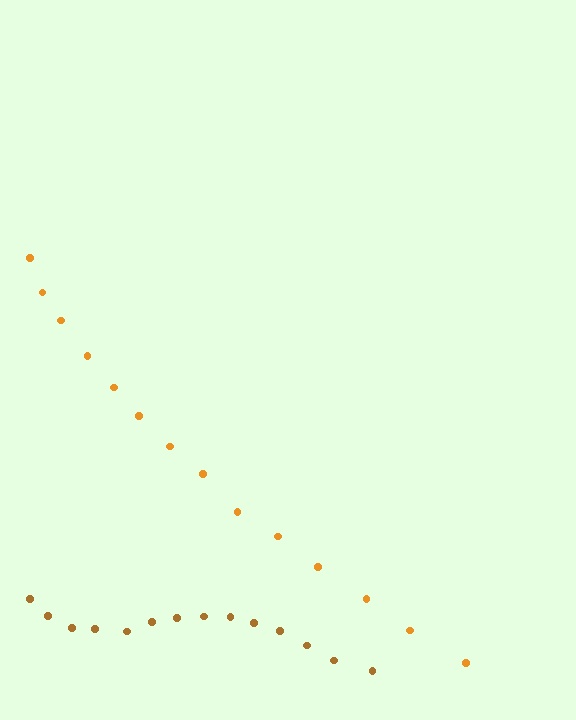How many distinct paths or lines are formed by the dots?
There are 2 distinct paths.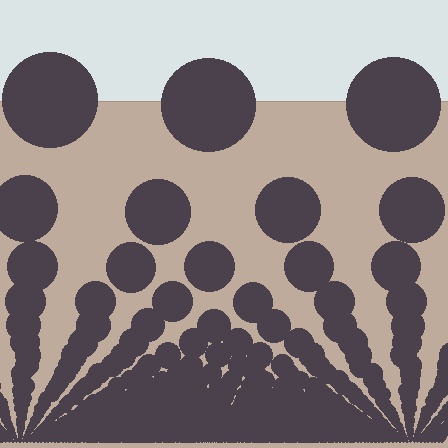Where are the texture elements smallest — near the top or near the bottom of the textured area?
Near the bottom.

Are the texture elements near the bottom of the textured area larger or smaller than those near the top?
Smaller. The gradient is inverted — elements near the bottom are smaller and denser.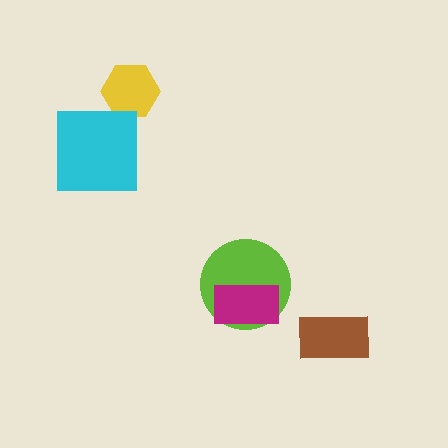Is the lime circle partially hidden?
Yes, it is partially covered by another shape.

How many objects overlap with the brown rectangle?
0 objects overlap with the brown rectangle.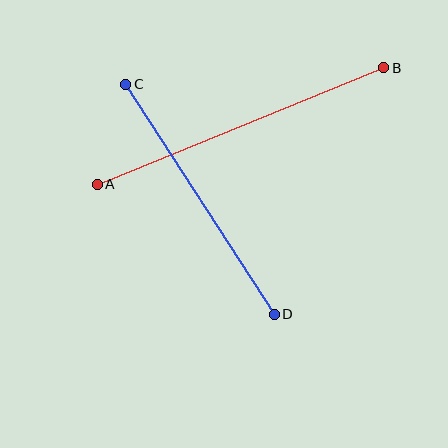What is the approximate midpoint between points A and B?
The midpoint is at approximately (240, 126) pixels.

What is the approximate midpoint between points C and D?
The midpoint is at approximately (200, 199) pixels.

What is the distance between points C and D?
The distance is approximately 274 pixels.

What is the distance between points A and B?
The distance is approximately 309 pixels.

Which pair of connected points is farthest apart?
Points A and B are farthest apart.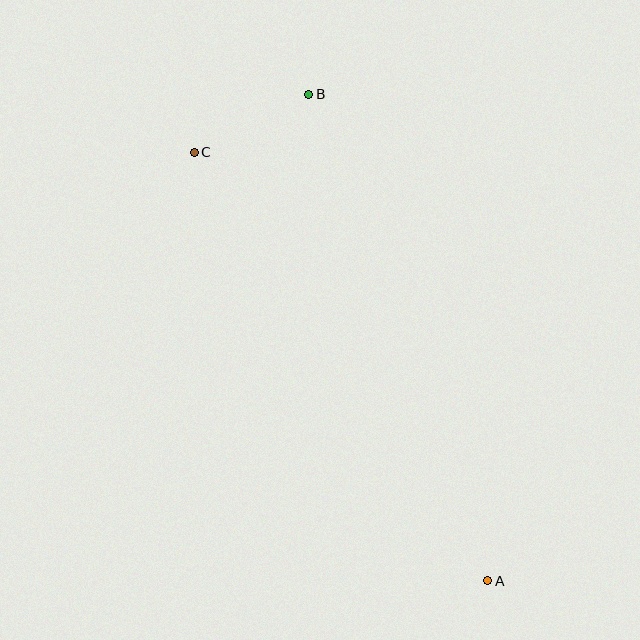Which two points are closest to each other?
Points B and C are closest to each other.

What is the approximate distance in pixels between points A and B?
The distance between A and B is approximately 518 pixels.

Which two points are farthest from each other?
Points A and C are farthest from each other.